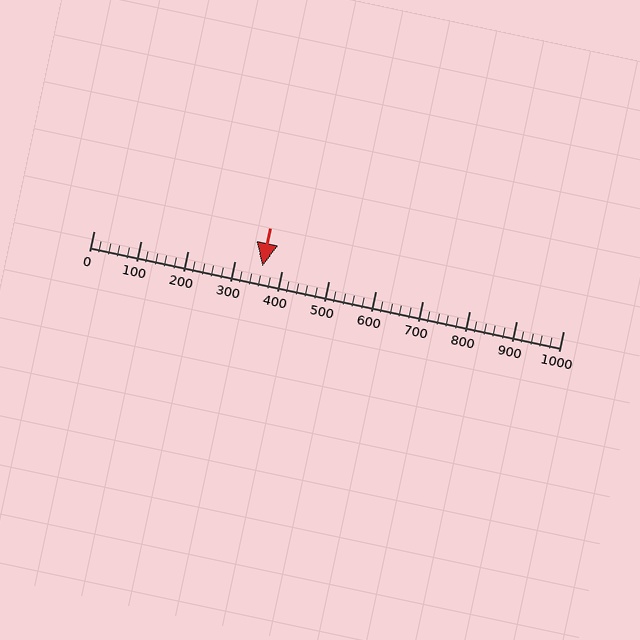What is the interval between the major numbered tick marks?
The major tick marks are spaced 100 units apart.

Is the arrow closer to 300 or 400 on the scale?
The arrow is closer to 400.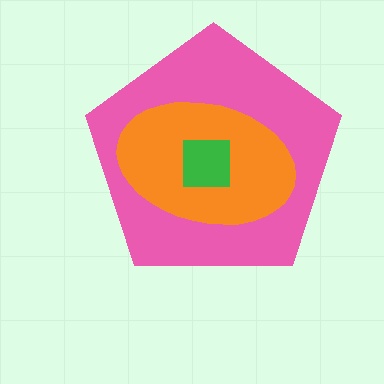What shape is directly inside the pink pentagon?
The orange ellipse.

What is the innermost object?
The green square.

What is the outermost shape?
The pink pentagon.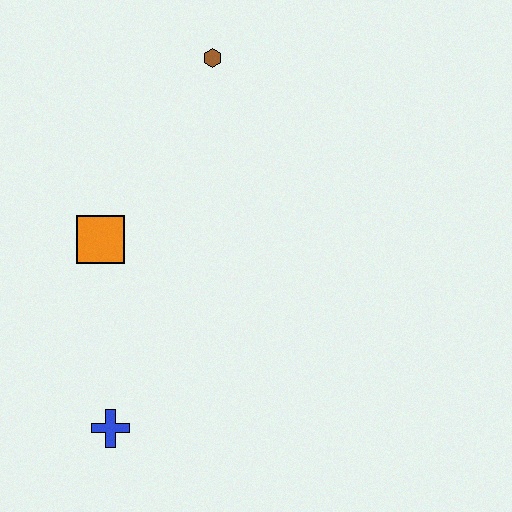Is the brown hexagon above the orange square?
Yes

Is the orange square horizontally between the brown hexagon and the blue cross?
No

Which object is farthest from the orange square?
The brown hexagon is farthest from the orange square.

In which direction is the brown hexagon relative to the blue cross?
The brown hexagon is above the blue cross.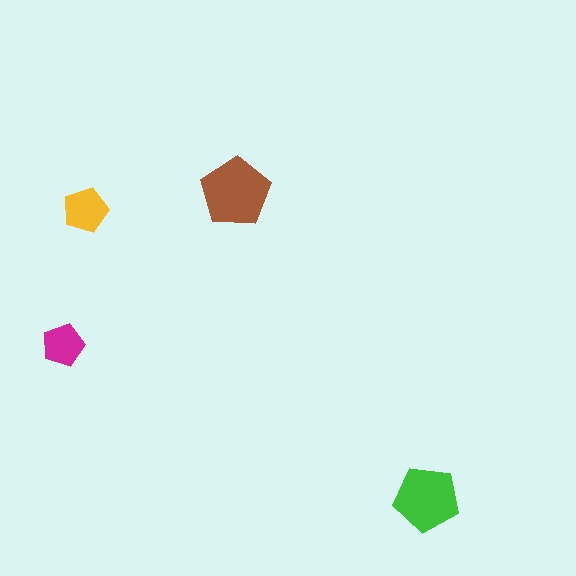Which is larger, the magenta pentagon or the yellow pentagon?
The yellow one.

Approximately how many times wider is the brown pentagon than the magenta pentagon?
About 1.5 times wider.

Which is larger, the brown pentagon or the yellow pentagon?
The brown one.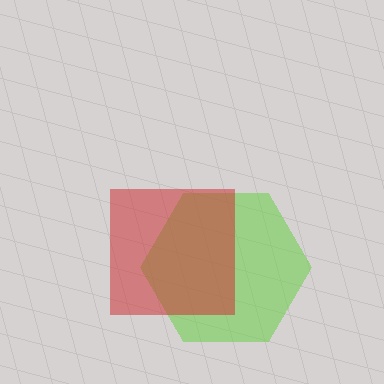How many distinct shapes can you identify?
There are 2 distinct shapes: a lime hexagon, a red square.